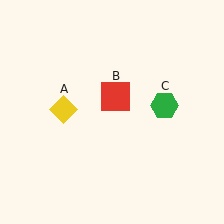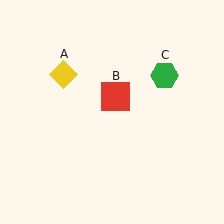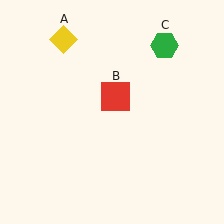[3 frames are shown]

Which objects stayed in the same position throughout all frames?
Red square (object B) remained stationary.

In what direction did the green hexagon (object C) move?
The green hexagon (object C) moved up.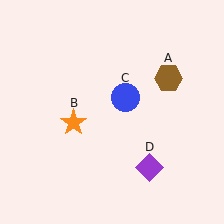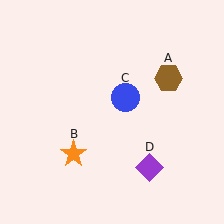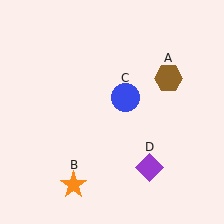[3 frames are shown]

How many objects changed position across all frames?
1 object changed position: orange star (object B).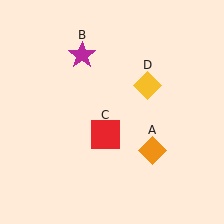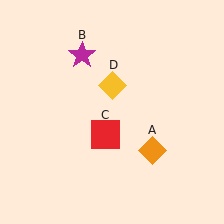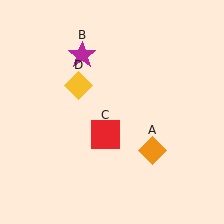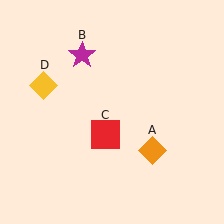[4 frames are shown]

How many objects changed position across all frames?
1 object changed position: yellow diamond (object D).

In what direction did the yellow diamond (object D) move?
The yellow diamond (object D) moved left.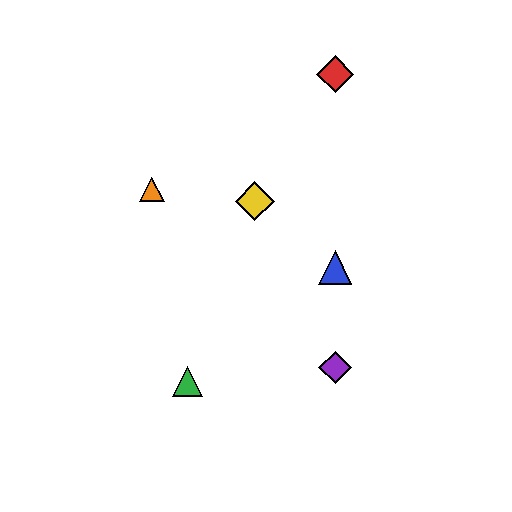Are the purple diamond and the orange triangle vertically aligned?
No, the purple diamond is at x≈335 and the orange triangle is at x≈152.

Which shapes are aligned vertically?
The red diamond, the blue triangle, the purple diamond are aligned vertically.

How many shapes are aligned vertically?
3 shapes (the red diamond, the blue triangle, the purple diamond) are aligned vertically.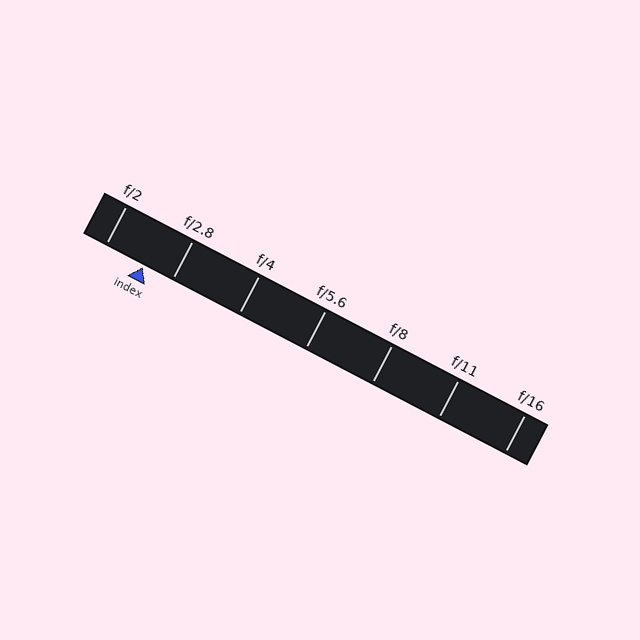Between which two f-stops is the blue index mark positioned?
The index mark is between f/2 and f/2.8.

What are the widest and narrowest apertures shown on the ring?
The widest aperture shown is f/2 and the narrowest is f/16.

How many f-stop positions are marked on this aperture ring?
There are 7 f-stop positions marked.